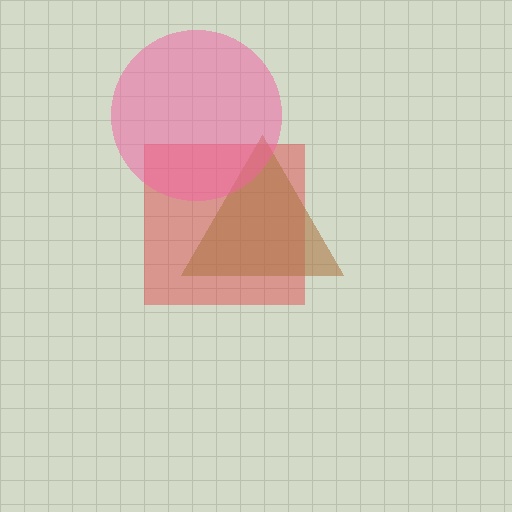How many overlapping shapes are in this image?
There are 3 overlapping shapes in the image.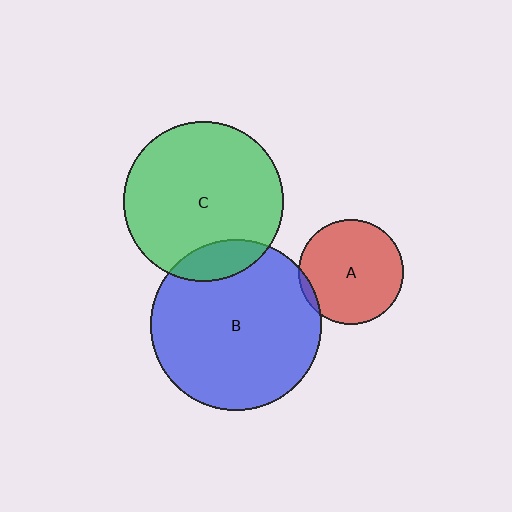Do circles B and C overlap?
Yes.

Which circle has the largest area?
Circle B (blue).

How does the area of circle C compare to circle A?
Approximately 2.3 times.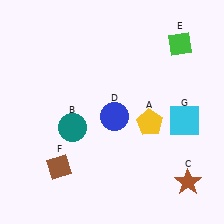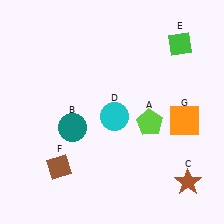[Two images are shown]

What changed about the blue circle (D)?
In Image 1, D is blue. In Image 2, it changed to cyan.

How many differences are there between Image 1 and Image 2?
There are 3 differences between the two images.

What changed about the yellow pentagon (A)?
In Image 1, A is yellow. In Image 2, it changed to lime.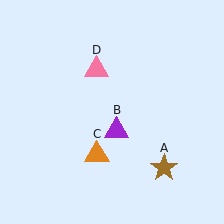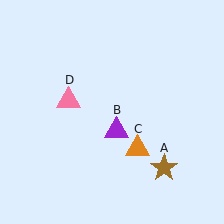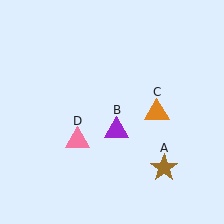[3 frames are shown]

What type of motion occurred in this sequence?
The orange triangle (object C), pink triangle (object D) rotated counterclockwise around the center of the scene.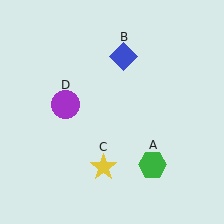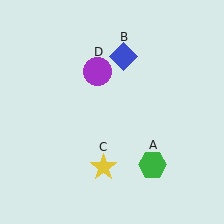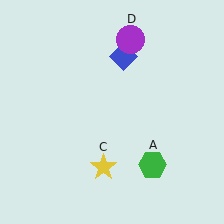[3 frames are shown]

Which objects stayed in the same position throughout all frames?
Green hexagon (object A) and blue diamond (object B) and yellow star (object C) remained stationary.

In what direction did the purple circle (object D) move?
The purple circle (object D) moved up and to the right.